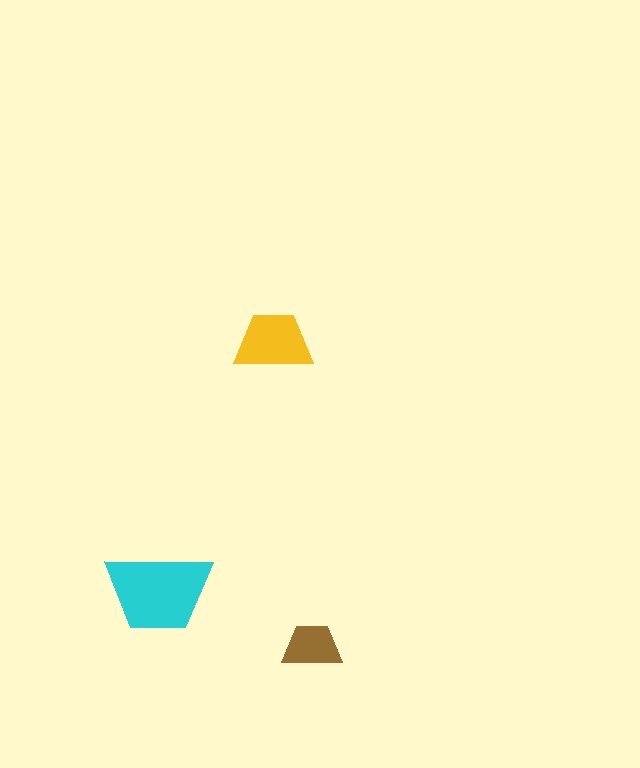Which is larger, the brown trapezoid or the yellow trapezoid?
The yellow one.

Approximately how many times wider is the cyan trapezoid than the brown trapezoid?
About 2 times wider.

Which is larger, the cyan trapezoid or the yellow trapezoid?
The cyan one.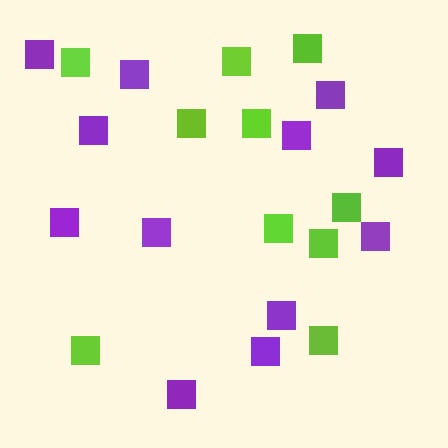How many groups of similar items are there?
There are 2 groups: one group of lime squares (10) and one group of purple squares (12).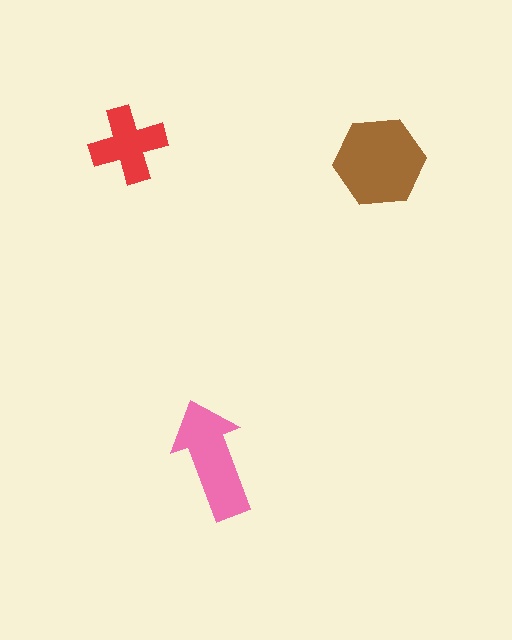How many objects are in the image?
There are 3 objects in the image.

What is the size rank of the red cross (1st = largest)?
3rd.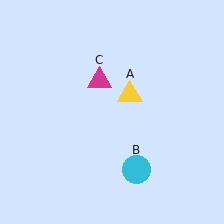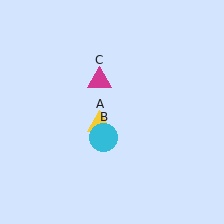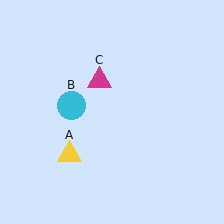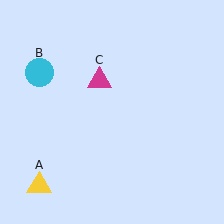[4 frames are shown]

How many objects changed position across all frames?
2 objects changed position: yellow triangle (object A), cyan circle (object B).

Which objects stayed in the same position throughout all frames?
Magenta triangle (object C) remained stationary.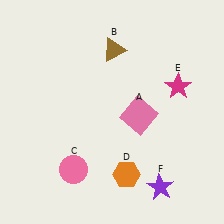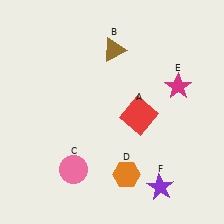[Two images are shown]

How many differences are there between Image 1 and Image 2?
There is 1 difference between the two images.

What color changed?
The square (A) changed from pink in Image 1 to red in Image 2.